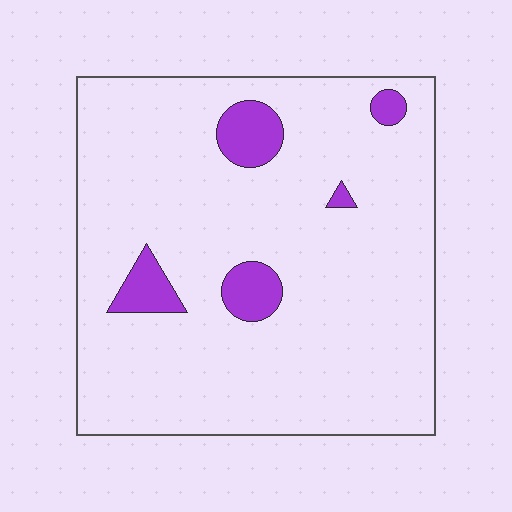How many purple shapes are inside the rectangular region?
5.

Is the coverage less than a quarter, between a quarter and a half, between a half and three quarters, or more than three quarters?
Less than a quarter.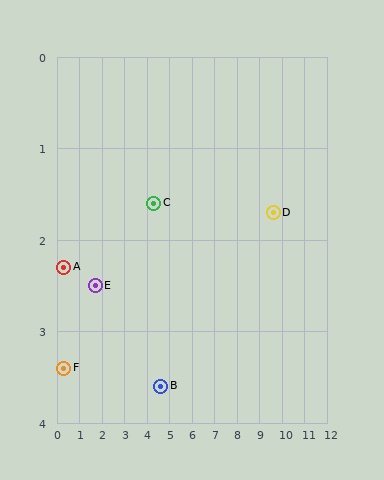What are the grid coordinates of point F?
Point F is at approximately (0.3, 3.4).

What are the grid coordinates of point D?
Point D is at approximately (9.6, 1.7).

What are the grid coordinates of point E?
Point E is at approximately (1.7, 2.5).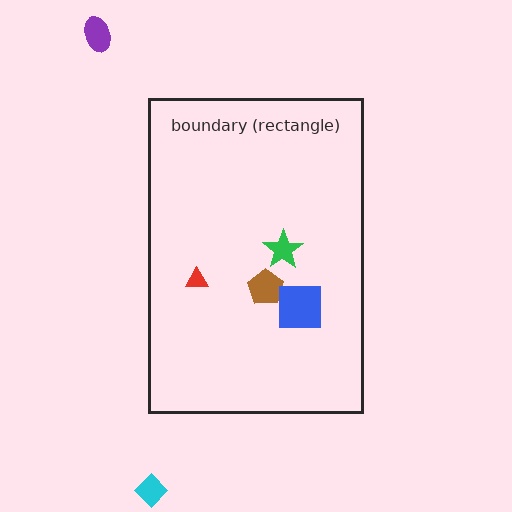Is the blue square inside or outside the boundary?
Inside.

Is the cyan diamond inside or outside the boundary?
Outside.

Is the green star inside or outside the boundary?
Inside.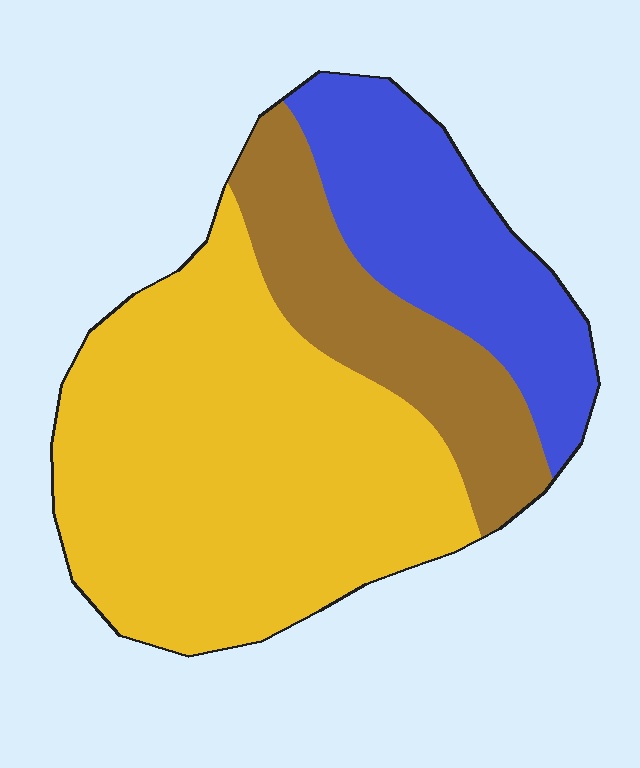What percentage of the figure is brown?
Brown covers 20% of the figure.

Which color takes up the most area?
Yellow, at roughly 55%.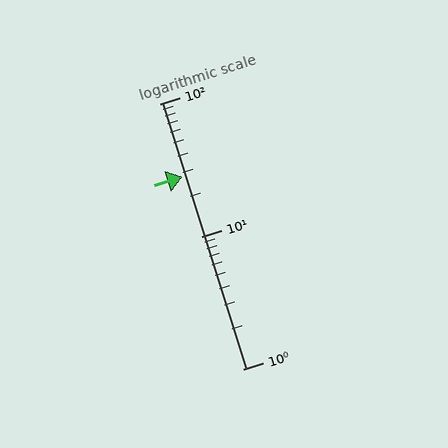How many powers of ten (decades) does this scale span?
The scale spans 2 decades, from 1 to 100.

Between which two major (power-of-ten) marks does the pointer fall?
The pointer is between 10 and 100.